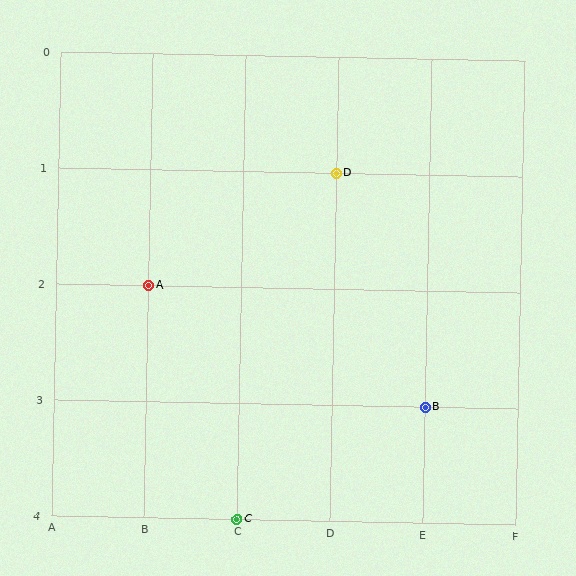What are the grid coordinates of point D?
Point D is at grid coordinates (D, 1).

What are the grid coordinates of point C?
Point C is at grid coordinates (C, 4).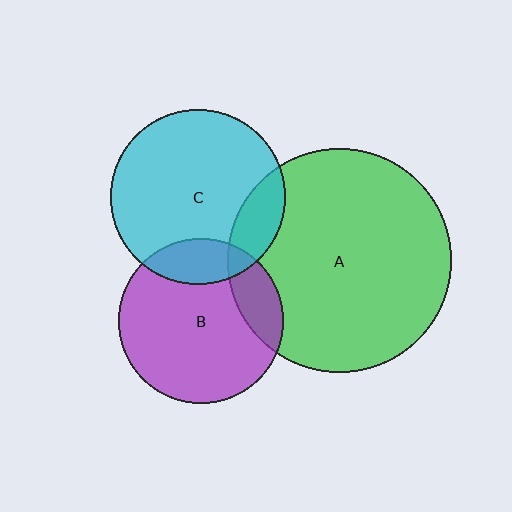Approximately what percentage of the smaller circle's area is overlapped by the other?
Approximately 15%.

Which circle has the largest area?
Circle A (green).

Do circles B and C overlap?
Yes.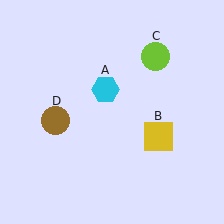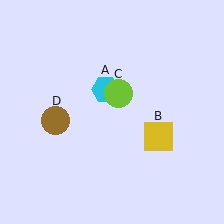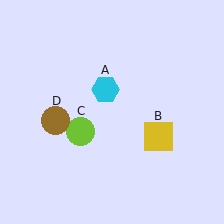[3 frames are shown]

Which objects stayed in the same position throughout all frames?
Cyan hexagon (object A) and yellow square (object B) and brown circle (object D) remained stationary.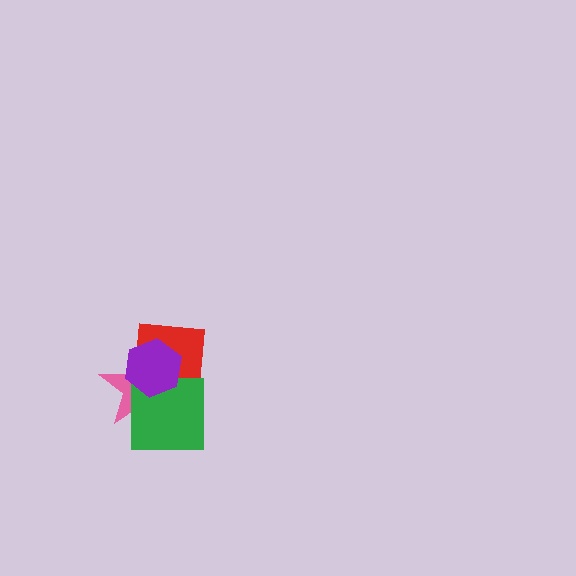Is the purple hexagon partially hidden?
No, no other shape covers it.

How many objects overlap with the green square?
3 objects overlap with the green square.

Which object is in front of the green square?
The purple hexagon is in front of the green square.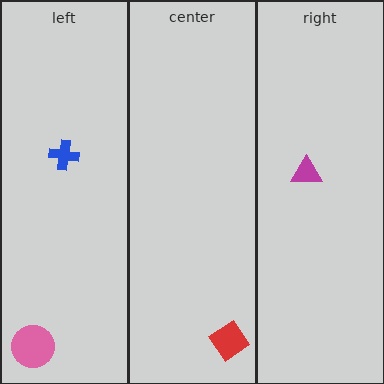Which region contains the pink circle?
The left region.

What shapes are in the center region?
The red diamond.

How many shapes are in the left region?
2.